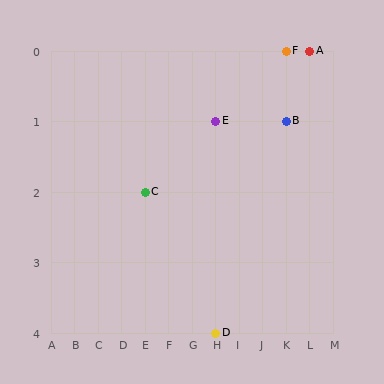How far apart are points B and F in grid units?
Points B and F are 1 row apart.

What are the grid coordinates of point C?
Point C is at grid coordinates (E, 2).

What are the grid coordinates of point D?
Point D is at grid coordinates (H, 4).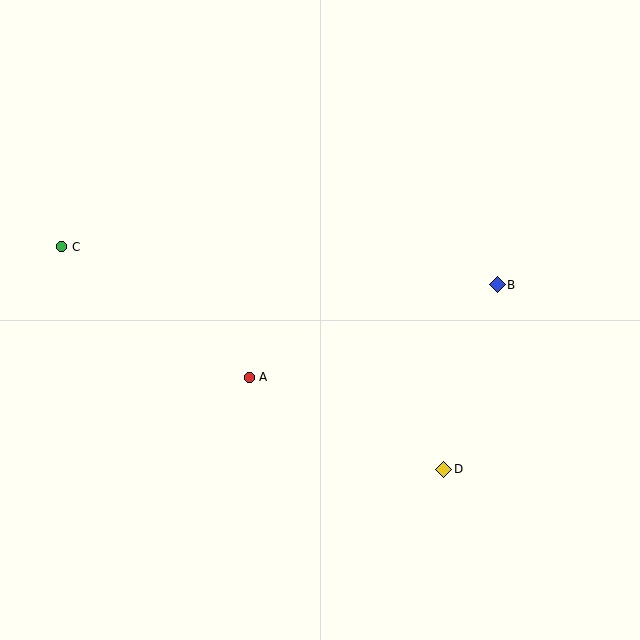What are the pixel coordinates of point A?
Point A is at (249, 377).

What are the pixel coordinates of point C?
Point C is at (62, 247).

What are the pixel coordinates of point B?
Point B is at (497, 285).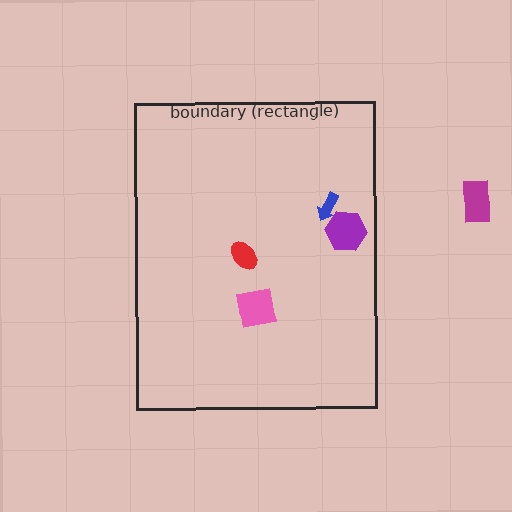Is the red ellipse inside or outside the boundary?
Inside.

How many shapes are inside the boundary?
4 inside, 1 outside.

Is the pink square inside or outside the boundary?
Inside.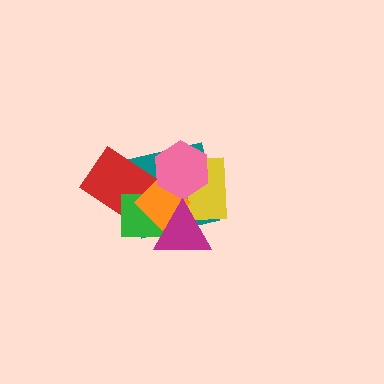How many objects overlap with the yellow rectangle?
5 objects overlap with the yellow rectangle.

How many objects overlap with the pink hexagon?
5 objects overlap with the pink hexagon.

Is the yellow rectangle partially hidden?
Yes, it is partially covered by another shape.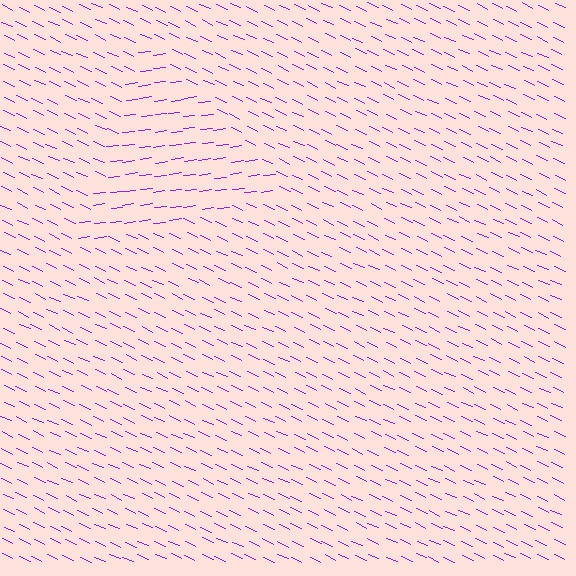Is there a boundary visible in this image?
Yes, there is a texture boundary formed by a change in line orientation.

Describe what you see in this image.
The image is filled with small purple line segments. A triangle region in the image has lines oriented differently from the surrounding lines, creating a visible texture boundary.